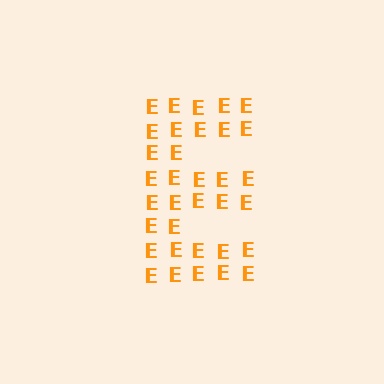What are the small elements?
The small elements are letter E's.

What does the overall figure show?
The overall figure shows the letter E.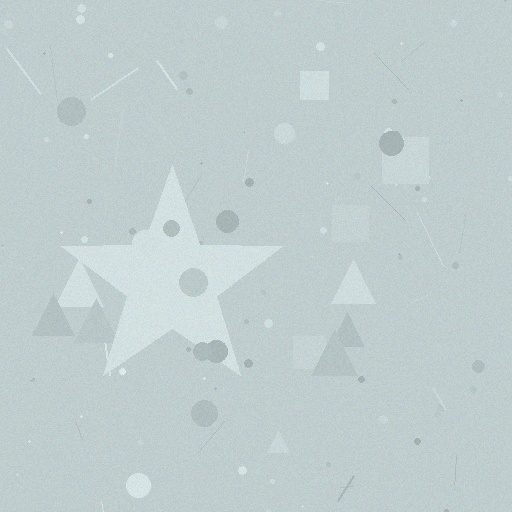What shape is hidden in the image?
A star is hidden in the image.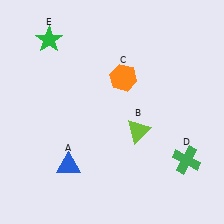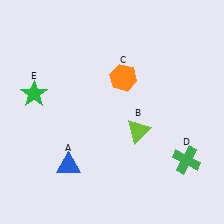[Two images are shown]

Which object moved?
The green star (E) moved down.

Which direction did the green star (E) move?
The green star (E) moved down.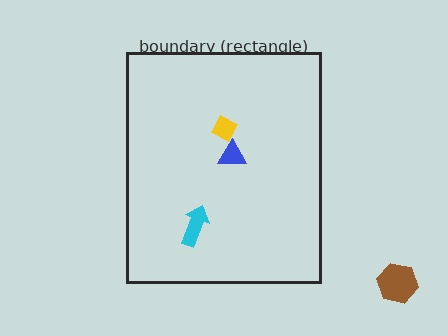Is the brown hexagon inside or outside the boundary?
Outside.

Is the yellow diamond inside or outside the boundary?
Inside.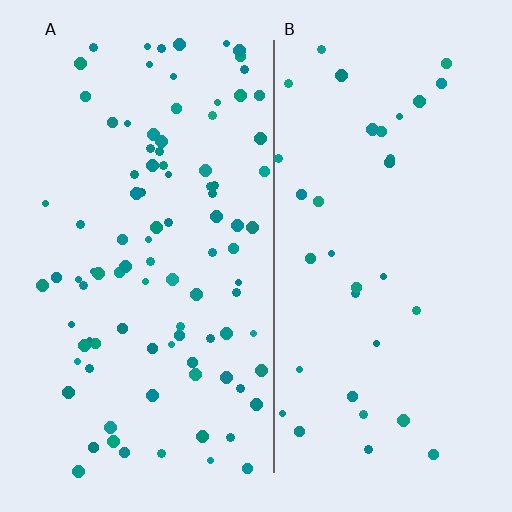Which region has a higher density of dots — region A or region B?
A (the left).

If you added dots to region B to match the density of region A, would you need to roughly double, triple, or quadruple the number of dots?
Approximately triple.